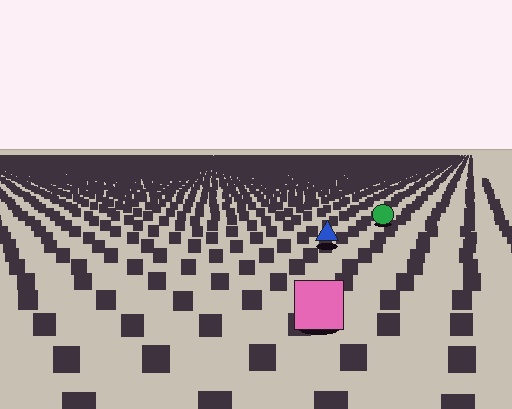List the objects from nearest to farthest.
From nearest to farthest: the pink square, the blue triangle, the green circle.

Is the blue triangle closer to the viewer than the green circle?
Yes. The blue triangle is closer — you can tell from the texture gradient: the ground texture is coarser near it.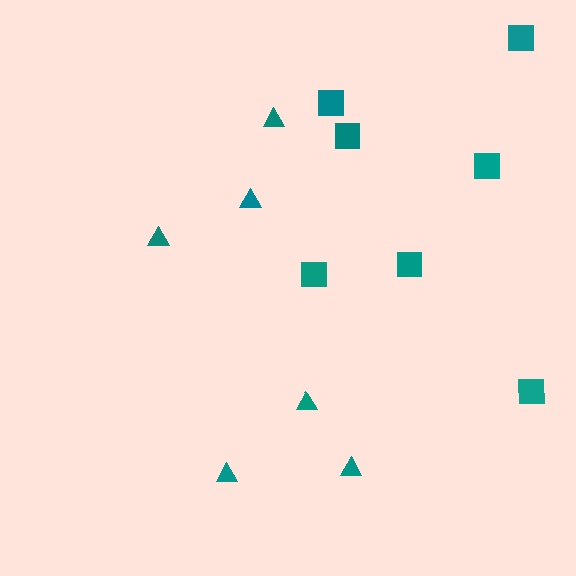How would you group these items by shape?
There are 2 groups: one group of triangles (6) and one group of squares (7).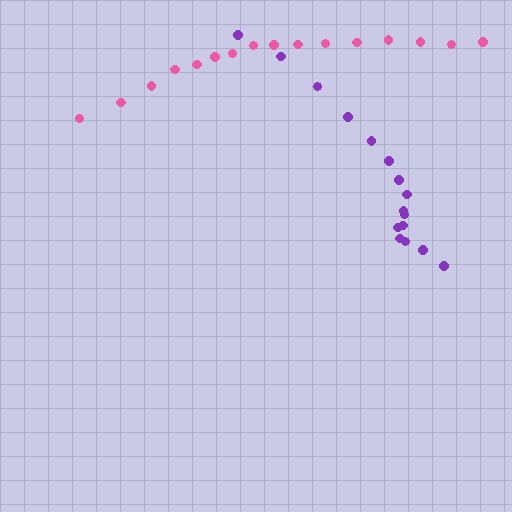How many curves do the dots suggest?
There are 2 distinct paths.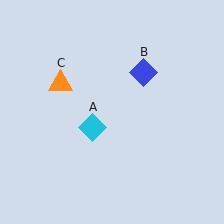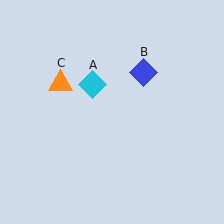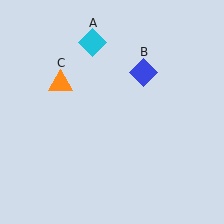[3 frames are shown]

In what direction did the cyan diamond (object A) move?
The cyan diamond (object A) moved up.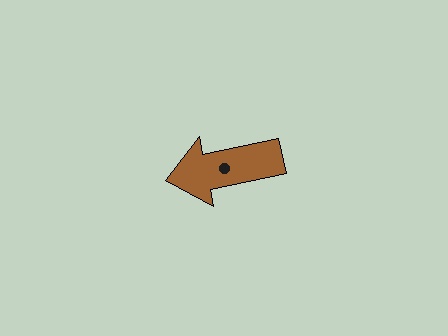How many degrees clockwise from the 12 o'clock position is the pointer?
Approximately 258 degrees.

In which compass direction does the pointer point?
West.